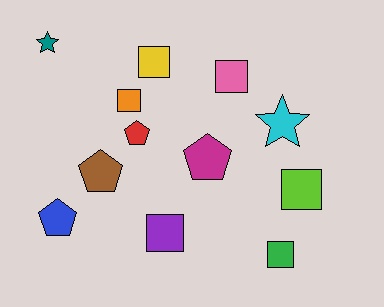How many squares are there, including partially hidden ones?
There are 6 squares.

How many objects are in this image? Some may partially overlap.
There are 12 objects.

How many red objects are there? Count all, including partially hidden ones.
There is 1 red object.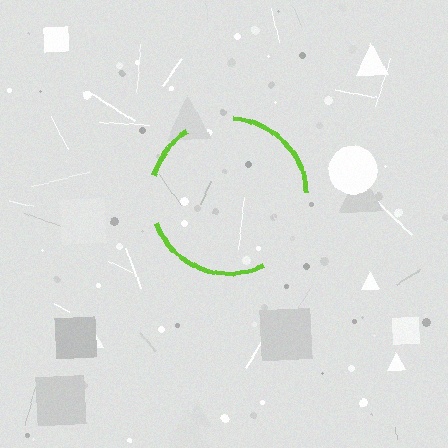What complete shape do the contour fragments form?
The contour fragments form a circle.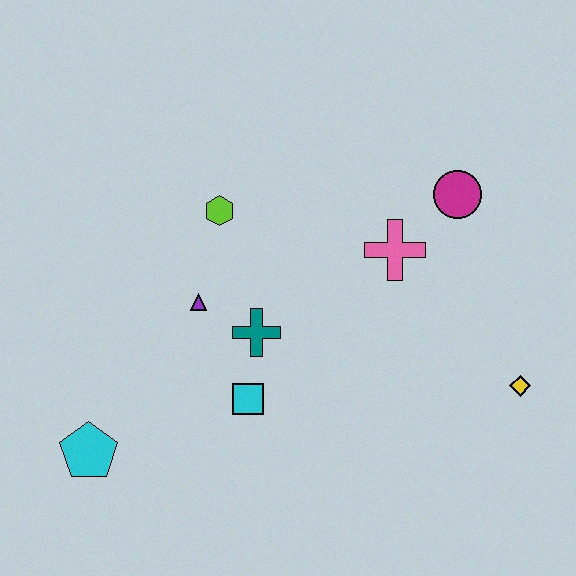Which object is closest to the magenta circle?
The pink cross is closest to the magenta circle.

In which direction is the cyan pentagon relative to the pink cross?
The cyan pentagon is to the left of the pink cross.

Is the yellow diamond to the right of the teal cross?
Yes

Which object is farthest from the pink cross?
The cyan pentagon is farthest from the pink cross.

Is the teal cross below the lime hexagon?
Yes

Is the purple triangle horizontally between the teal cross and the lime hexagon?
No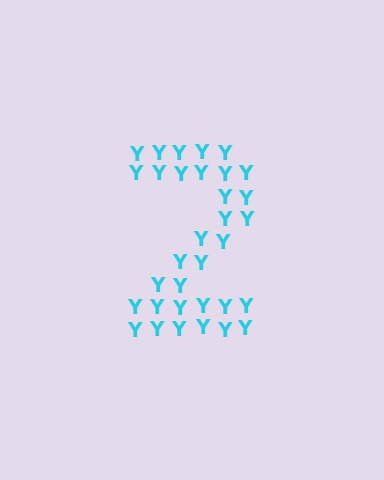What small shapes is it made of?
It is made of small letter Y's.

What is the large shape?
The large shape is the digit 2.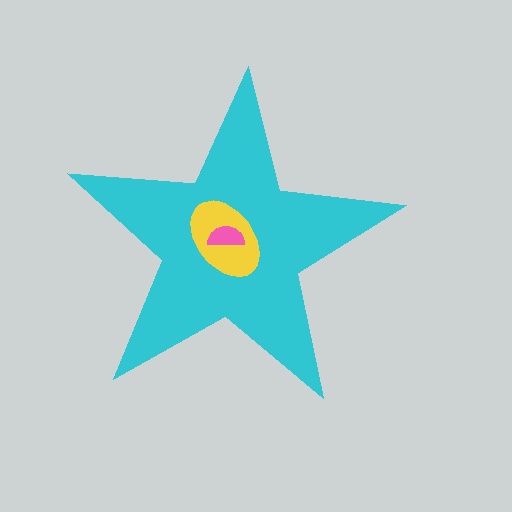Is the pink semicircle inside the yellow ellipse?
Yes.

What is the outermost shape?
The cyan star.